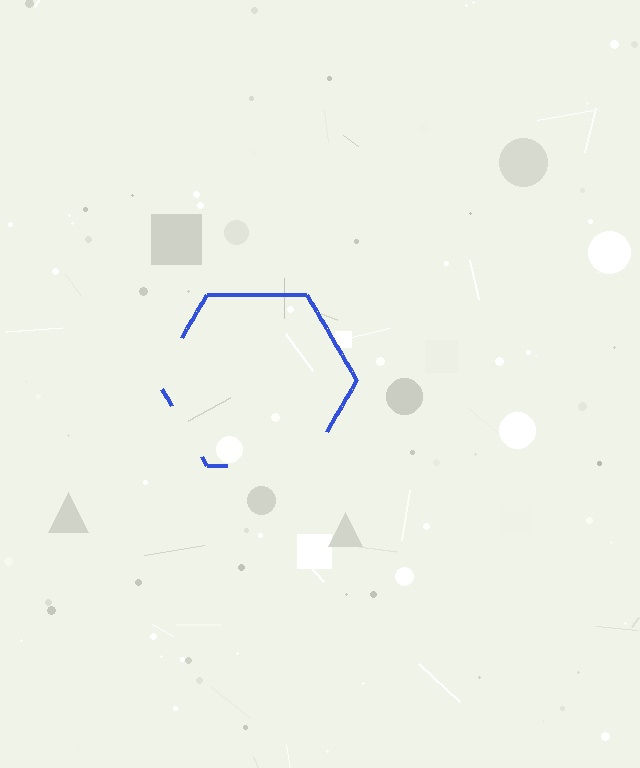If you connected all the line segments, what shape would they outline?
They would outline a hexagon.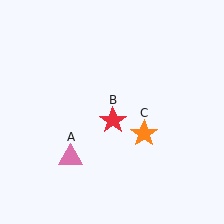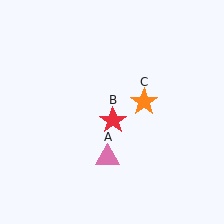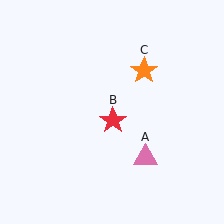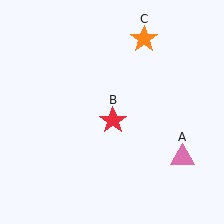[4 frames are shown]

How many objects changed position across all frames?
2 objects changed position: pink triangle (object A), orange star (object C).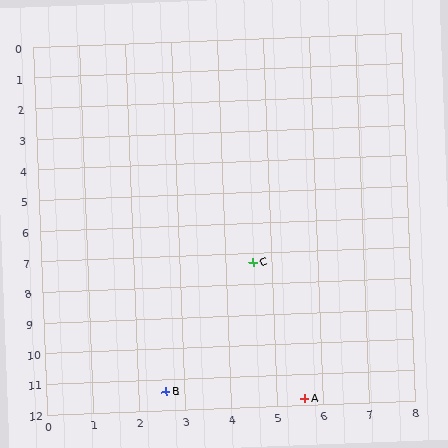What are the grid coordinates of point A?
Point A is at approximately (5.6, 11.8).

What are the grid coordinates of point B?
Point B is at approximately (2.6, 11.4).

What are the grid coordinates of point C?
Point C is at approximately (4.6, 7.3).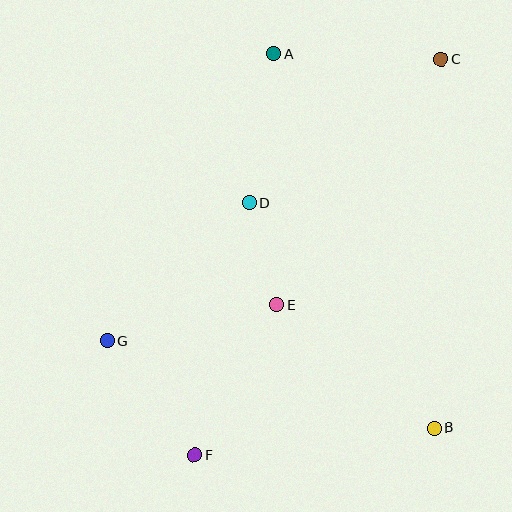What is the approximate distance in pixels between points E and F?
The distance between E and F is approximately 172 pixels.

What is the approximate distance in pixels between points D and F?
The distance between D and F is approximately 258 pixels.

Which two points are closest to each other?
Points D and E are closest to each other.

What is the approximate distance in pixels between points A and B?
The distance between A and B is approximately 407 pixels.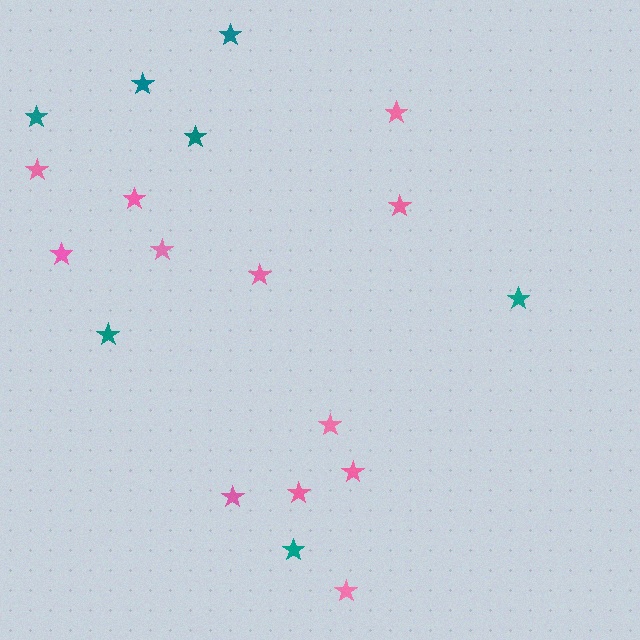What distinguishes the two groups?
There are 2 groups: one group of pink stars (12) and one group of teal stars (7).